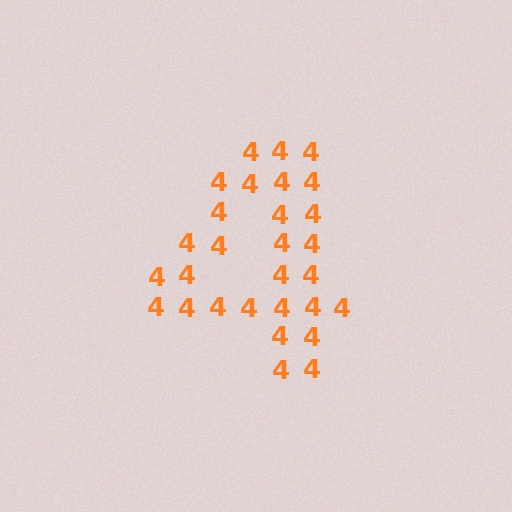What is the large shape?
The large shape is the digit 4.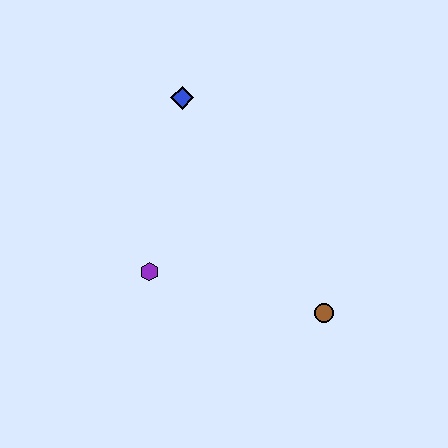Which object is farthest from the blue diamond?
The brown circle is farthest from the blue diamond.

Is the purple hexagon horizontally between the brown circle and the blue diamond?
No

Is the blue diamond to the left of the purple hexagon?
No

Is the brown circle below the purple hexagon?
Yes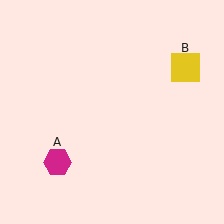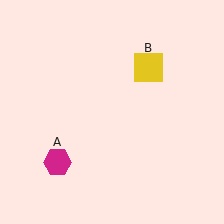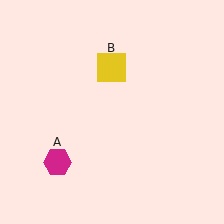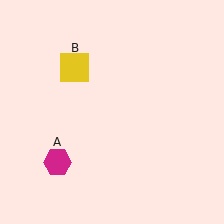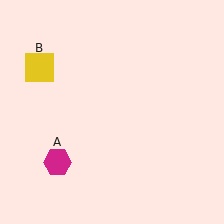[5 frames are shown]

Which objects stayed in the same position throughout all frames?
Magenta hexagon (object A) remained stationary.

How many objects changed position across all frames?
1 object changed position: yellow square (object B).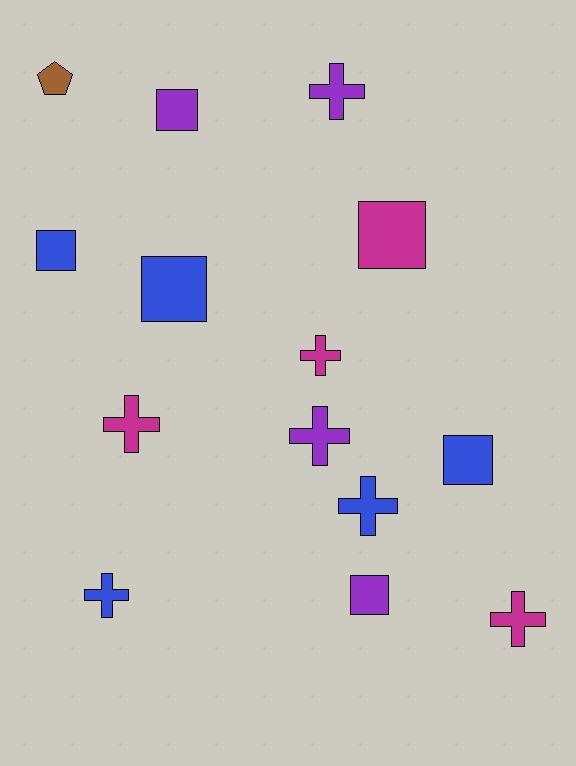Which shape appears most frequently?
Cross, with 7 objects.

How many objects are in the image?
There are 14 objects.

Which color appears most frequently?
Blue, with 5 objects.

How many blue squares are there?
There are 3 blue squares.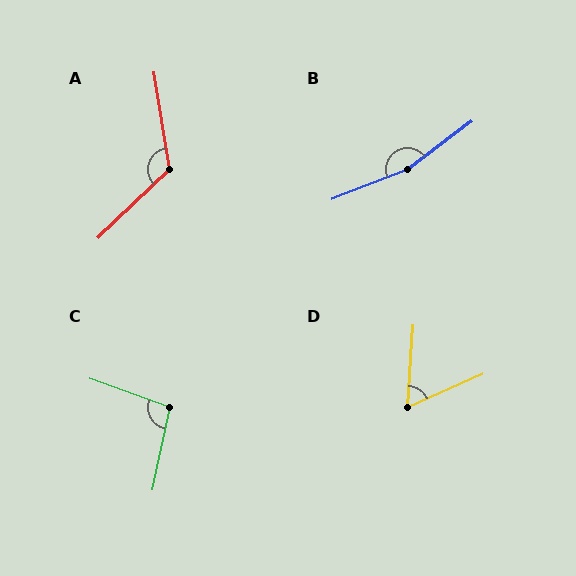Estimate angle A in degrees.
Approximately 125 degrees.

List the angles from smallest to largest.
D (63°), C (98°), A (125°), B (164°).